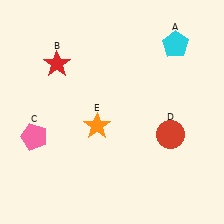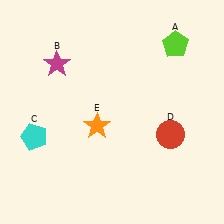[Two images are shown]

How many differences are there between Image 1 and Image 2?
There are 3 differences between the two images.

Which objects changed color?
A changed from cyan to lime. B changed from red to magenta. C changed from pink to cyan.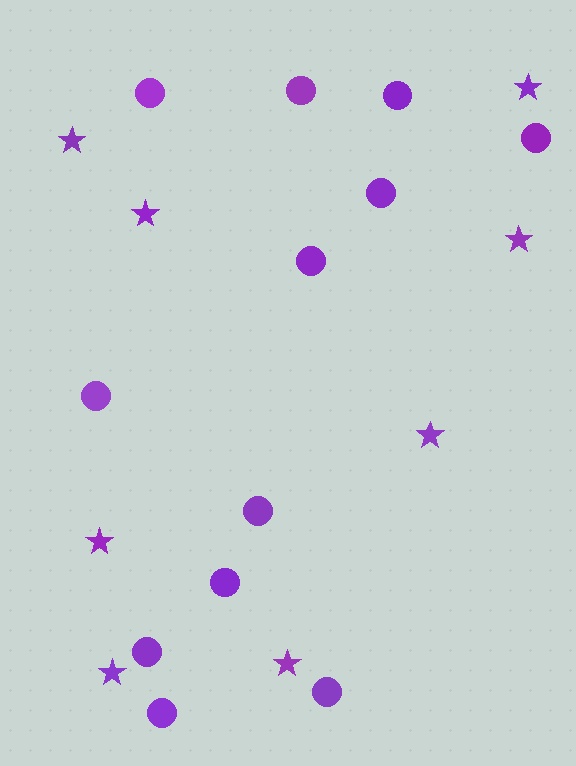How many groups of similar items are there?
There are 2 groups: one group of stars (8) and one group of circles (12).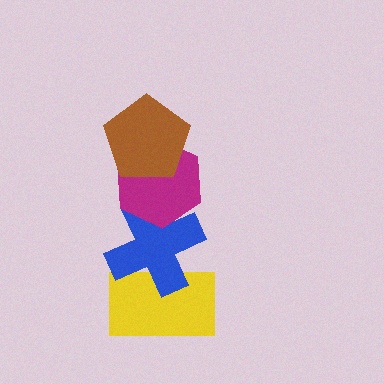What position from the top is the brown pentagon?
The brown pentagon is 1st from the top.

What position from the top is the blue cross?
The blue cross is 3rd from the top.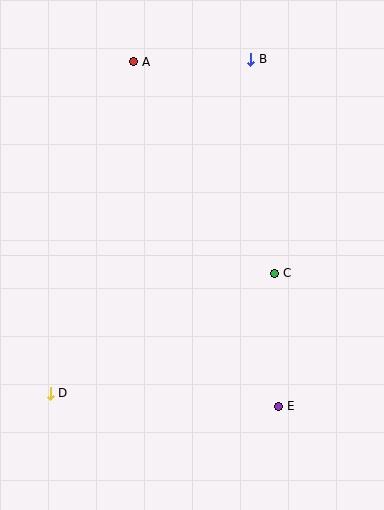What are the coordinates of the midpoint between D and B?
The midpoint between D and B is at (151, 226).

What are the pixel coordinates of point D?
Point D is at (50, 393).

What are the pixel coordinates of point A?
Point A is at (133, 62).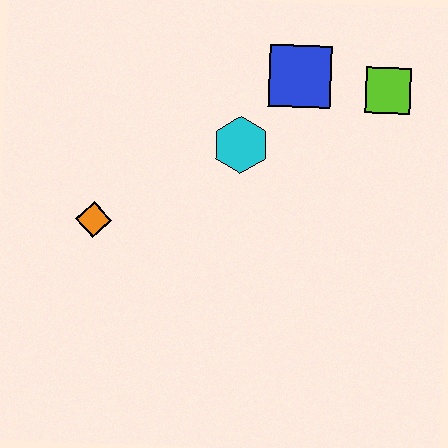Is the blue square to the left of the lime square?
Yes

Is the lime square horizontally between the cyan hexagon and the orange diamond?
No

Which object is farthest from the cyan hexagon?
The orange diamond is farthest from the cyan hexagon.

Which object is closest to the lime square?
The blue square is closest to the lime square.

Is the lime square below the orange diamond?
No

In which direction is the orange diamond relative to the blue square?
The orange diamond is to the left of the blue square.